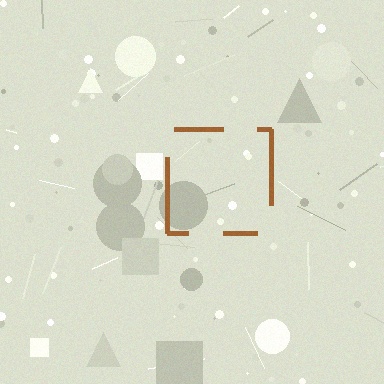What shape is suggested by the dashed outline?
The dashed outline suggests a square.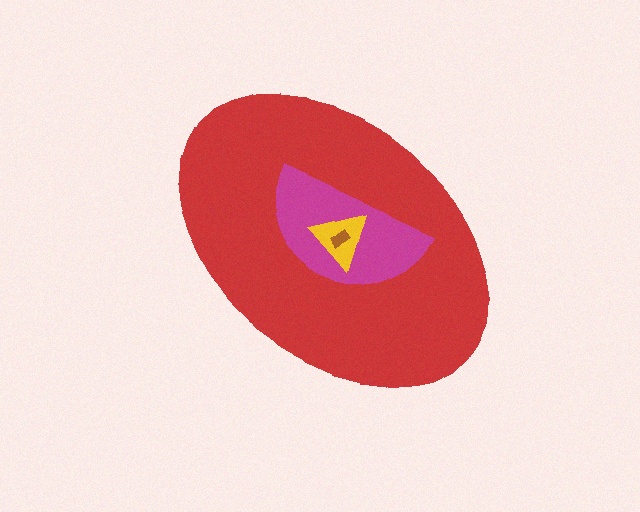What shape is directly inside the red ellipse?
The magenta semicircle.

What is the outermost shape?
The red ellipse.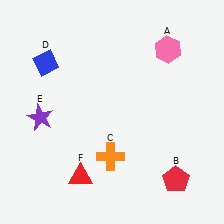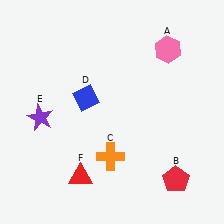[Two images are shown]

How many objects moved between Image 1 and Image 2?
1 object moved between the two images.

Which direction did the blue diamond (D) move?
The blue diamond (D) moved right.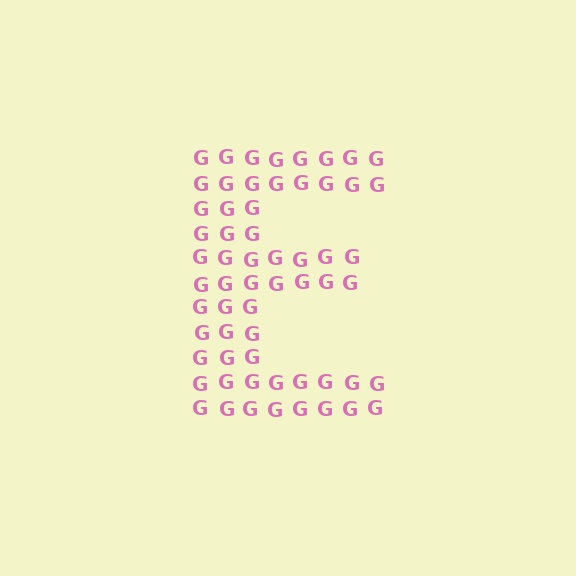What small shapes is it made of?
It is made of small letter G's.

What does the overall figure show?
The overall figure shows the letter E.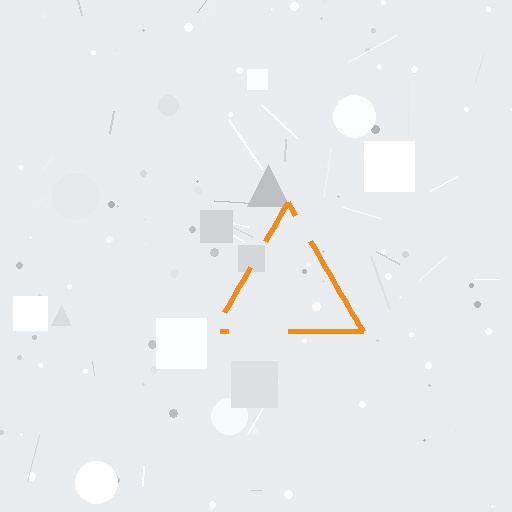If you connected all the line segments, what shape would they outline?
They would outline a triangle.